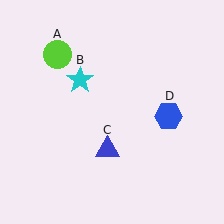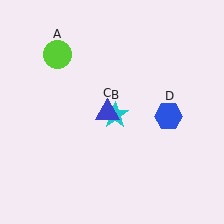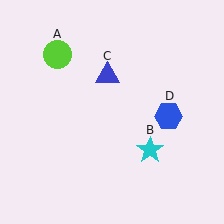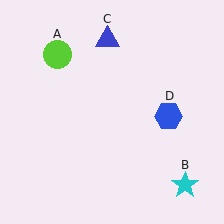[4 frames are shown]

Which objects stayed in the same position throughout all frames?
Lime circle (object A) and blue hexagon (object D) remained stationary.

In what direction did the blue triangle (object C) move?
The blue triangle (object C) moved up.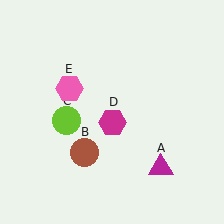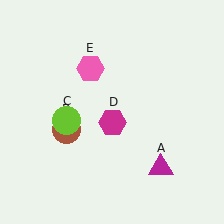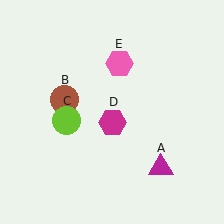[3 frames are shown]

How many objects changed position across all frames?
2 objects changed position: brown circle (object B), pink hexagon (object E).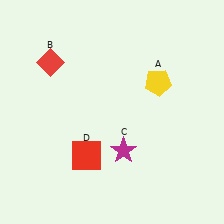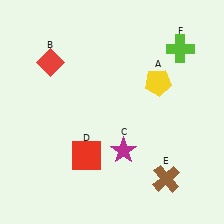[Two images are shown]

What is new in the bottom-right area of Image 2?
A brown cross (E) was added in the bottom-right area of Image 2.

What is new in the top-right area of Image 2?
A lime cross (F) was added in the top-right area of Image 2.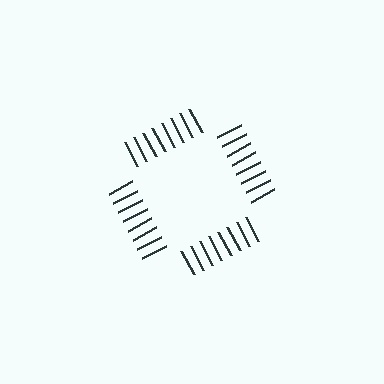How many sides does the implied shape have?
4 sides — the line-ends trace a square.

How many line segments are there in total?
32 — 8 along each of the 4 edges.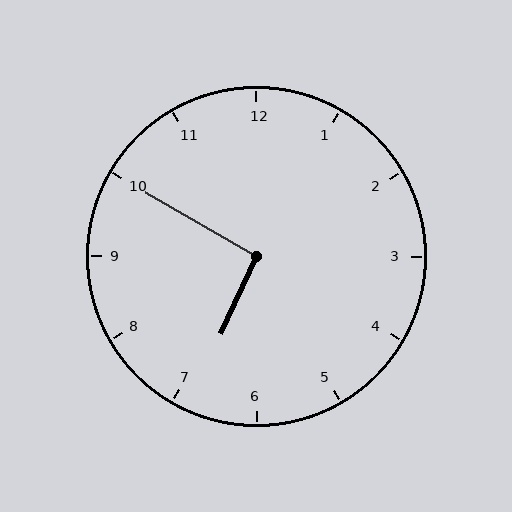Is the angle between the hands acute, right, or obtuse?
It is right.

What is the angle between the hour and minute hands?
Approximately 95 degrees.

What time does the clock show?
6:50.